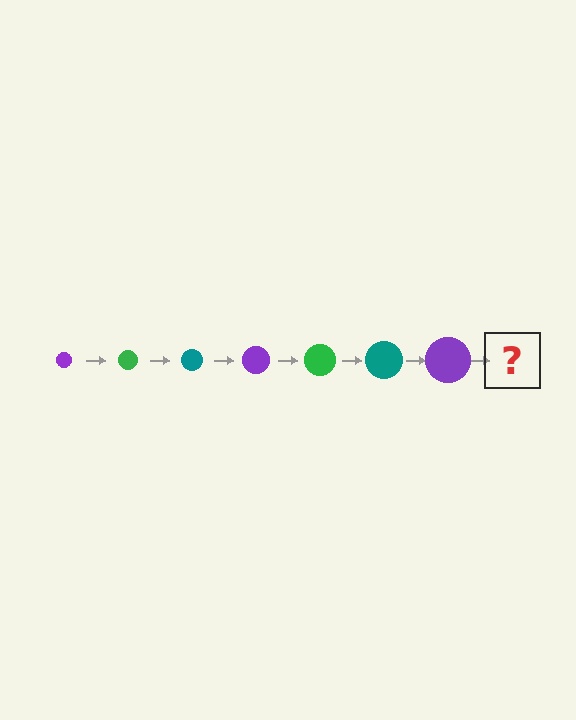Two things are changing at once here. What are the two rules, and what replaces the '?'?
The two rules are that the circle grows larger each step and the color cycles through purple, green, and teal. The '?' should be a green circle, larger than the previous one.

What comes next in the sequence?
The next element should be a green circle, larger than the previous one.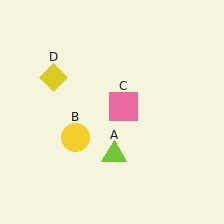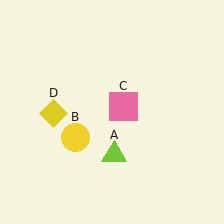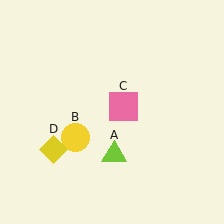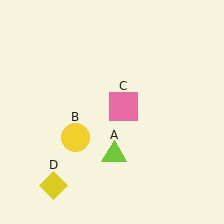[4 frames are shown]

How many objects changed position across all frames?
1 object changed position: yellow diamond (object D).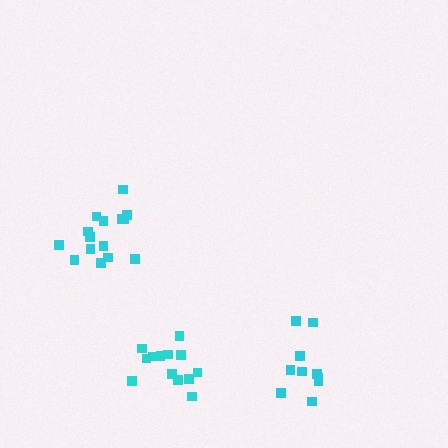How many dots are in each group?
Group 1: 10 dots, Group 2: 13 dots, Group 3: 15 dots (38 total).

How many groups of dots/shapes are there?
There are 3 groups.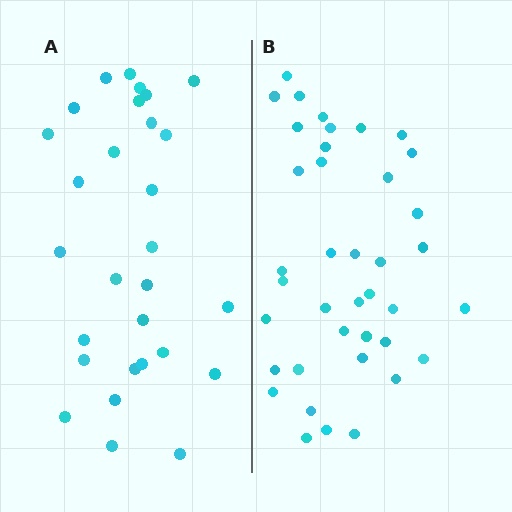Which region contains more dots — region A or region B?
Region B (the right region) has more dots.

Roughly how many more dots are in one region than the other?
Region B has roughly 10 or so more dots than region A.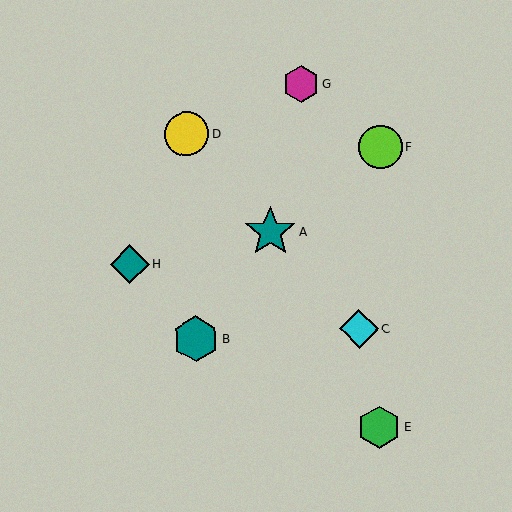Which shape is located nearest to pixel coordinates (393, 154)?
The lime circle (labeled F) at (381, 147) is nearest to that location.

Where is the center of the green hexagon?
The center of the green hexagon is at (380, 427).